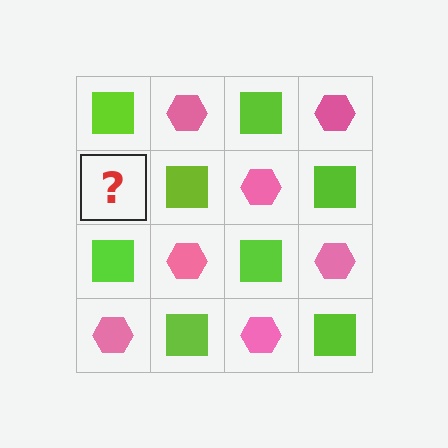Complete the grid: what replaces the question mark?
The question mark should be replaced with a pink hexagon.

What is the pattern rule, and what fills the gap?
The rule is that it alternates lime square and pink hexagon in a checkerboard pattern. The gap should be filled with a pink hexagon.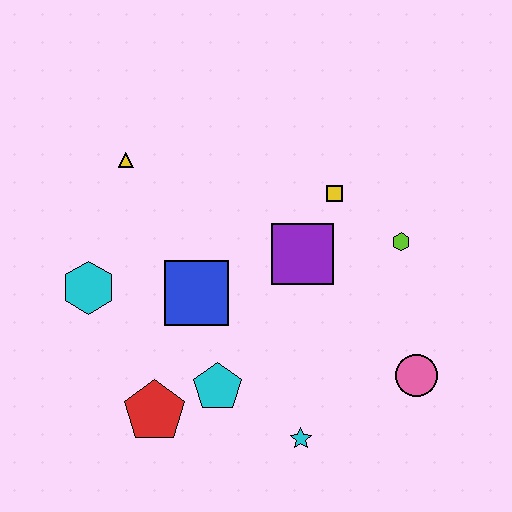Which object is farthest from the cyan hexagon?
The pink circle is farthest from the cyan hexagon.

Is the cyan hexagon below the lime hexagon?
Yes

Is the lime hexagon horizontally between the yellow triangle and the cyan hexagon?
No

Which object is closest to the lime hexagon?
The yellow square is closest to the lime hexagon.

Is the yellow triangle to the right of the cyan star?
No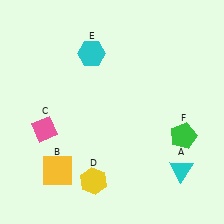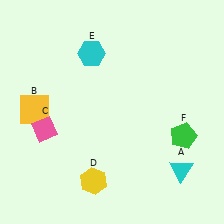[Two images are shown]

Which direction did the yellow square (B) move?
The yellow square (B) moved up.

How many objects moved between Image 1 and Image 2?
1 object moved between the two images.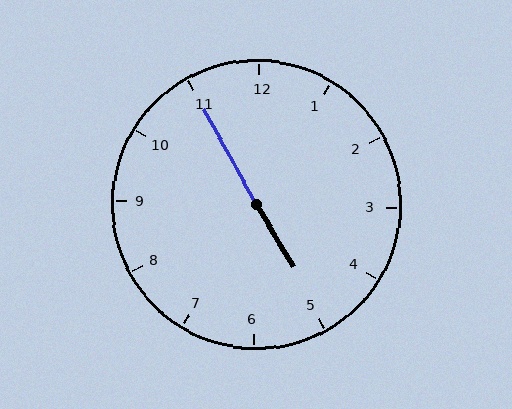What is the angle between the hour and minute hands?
Approximately 178 degrees.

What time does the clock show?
4:55.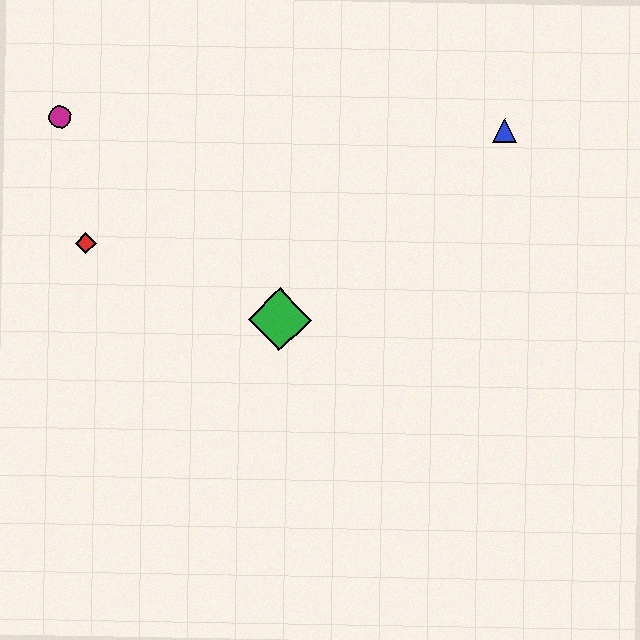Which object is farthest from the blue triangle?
The magenta circle is farthest from the blue triangle.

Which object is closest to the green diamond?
The red diamond is closest to the green diamond.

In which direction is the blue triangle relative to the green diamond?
The blue triangle is to the right of the green diamond.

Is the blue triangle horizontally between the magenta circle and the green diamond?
No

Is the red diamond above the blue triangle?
No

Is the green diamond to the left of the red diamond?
No